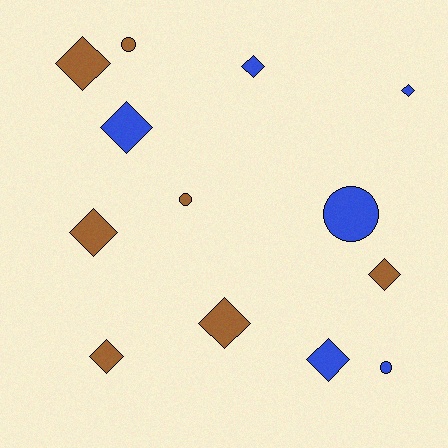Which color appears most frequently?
Brown, with 7 objects.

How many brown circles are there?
There are 2 brown circles.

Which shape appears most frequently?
Diamond, with 9 objects.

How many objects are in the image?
There are 13 objects.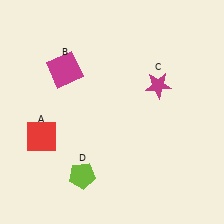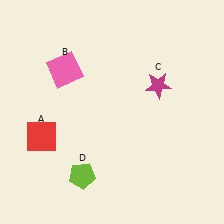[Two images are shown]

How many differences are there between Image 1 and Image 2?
There is 1 difference between the two images.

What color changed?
The square (B) changed from magenta in Image 1 to pink in Image 2.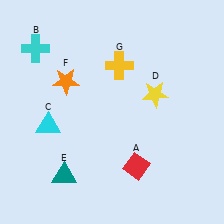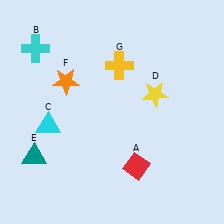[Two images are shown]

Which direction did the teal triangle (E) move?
The teal triangle (E) moved left.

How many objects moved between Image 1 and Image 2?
1 object moved between the two images.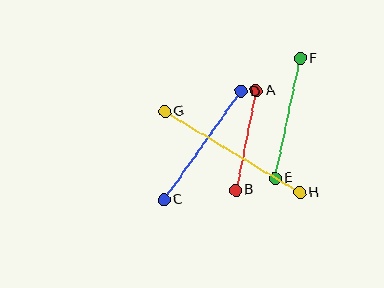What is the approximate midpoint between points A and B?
The midpoint is at approximately (246, 140) pixels.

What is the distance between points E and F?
The distance is approximately 122 pixels.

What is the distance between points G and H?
The distance is approximately 158 pixels.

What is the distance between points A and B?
The distance is approximately 102 pixels.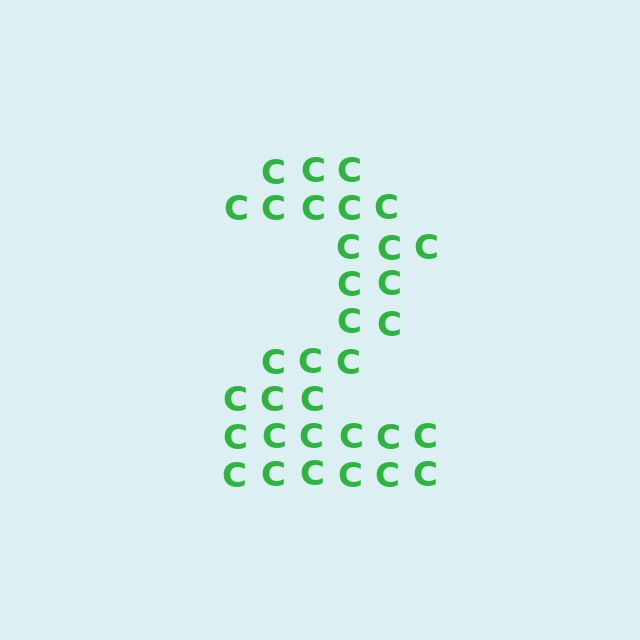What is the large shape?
The large shape is the digit 2.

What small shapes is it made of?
It is made of small letter C's.